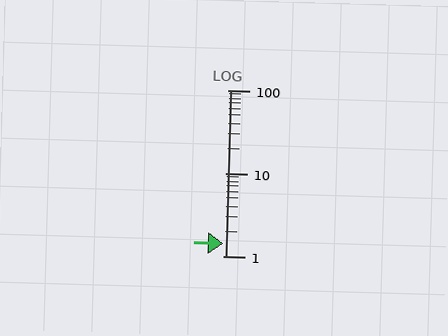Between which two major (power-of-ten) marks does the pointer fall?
The pointer is between 1 and 10.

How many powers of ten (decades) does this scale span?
The scale spans 2 decades, from 1 to 100.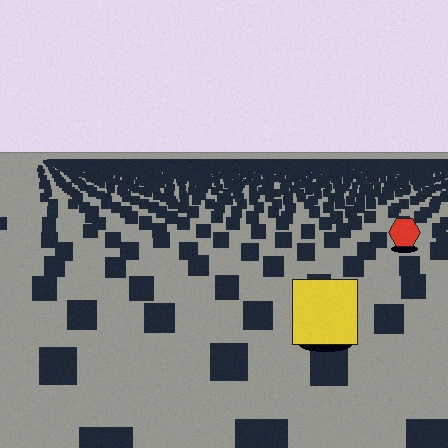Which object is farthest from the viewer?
The red hexagon is farthest from the viewer. It appears smaller and the ground texture around it is denser.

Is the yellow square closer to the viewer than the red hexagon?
Yes. The yellow square is closer — you can tell from the texture gradient: the ground texture is coarser near it.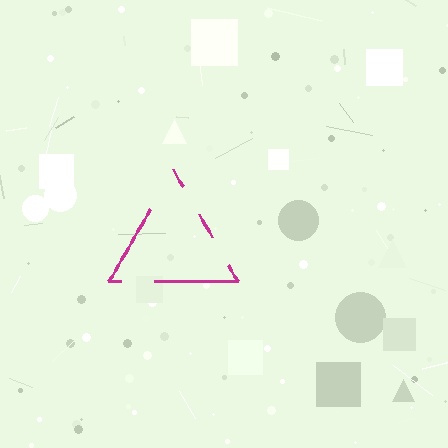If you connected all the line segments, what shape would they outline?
They would outline a triangle.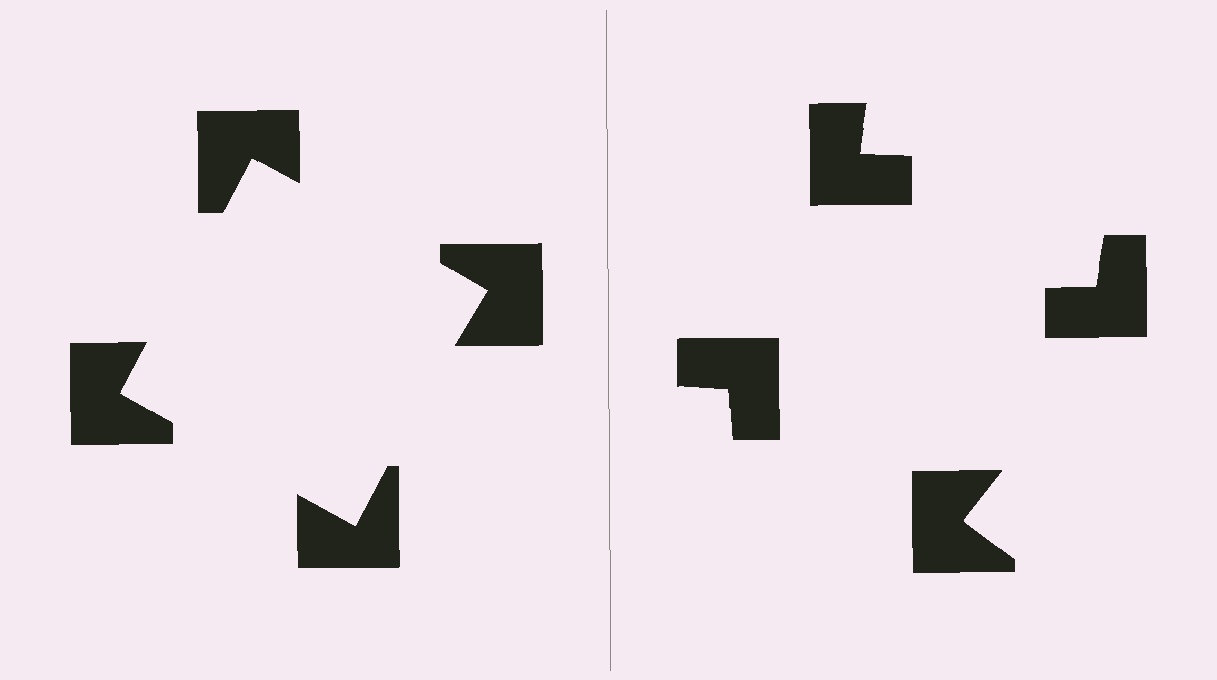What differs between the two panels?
The notched squares are positioned identically on both sides; only the wedge orientations differ. On the left they align to a square; on the right they are misaligned.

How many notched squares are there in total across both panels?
8 — 4 on each side.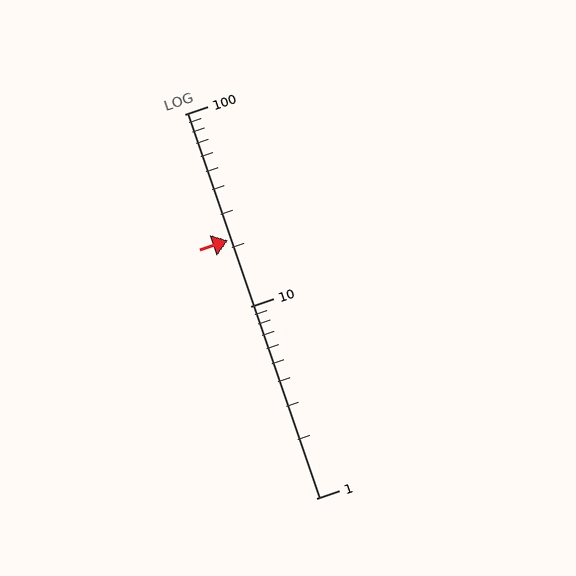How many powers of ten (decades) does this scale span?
The scale spans 2 decades, from 1 to 100.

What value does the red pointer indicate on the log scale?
The pointer indicates approximately 22.